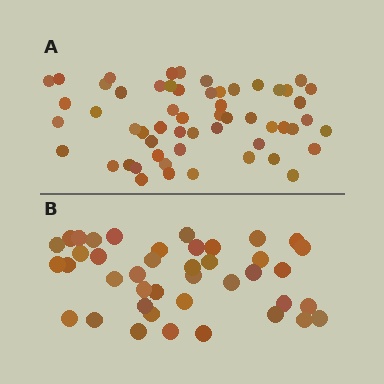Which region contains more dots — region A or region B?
Region A (the top region) has more dots.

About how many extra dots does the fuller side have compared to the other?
Region A has approximately 15 more dots than region B.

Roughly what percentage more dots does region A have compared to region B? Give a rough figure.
About 35% more.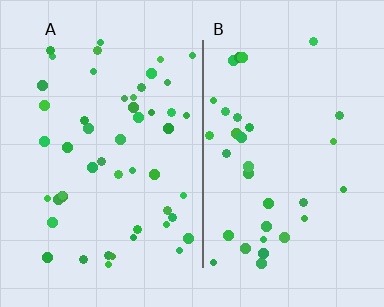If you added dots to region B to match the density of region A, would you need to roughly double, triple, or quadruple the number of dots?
Approximately double.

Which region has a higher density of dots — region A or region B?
A (the left).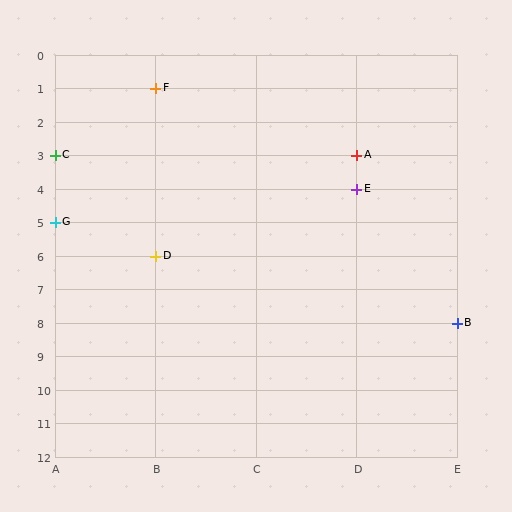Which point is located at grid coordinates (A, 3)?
Point C is at (A, 3).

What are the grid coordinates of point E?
Point E is at grid coordinates (D, 4).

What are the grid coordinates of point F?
Point F is at grid coordinates (B, 1).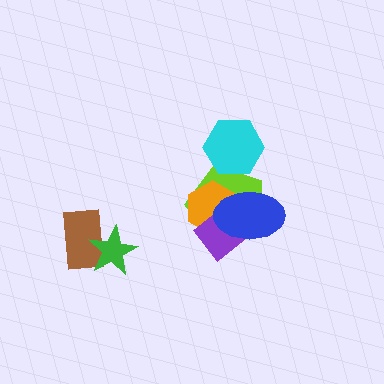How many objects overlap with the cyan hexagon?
1 object overlaps with the cyan hexagon.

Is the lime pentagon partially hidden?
Yes, it is partially covered by another shape.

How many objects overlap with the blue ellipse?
3 objects overlap with the blue ellipse.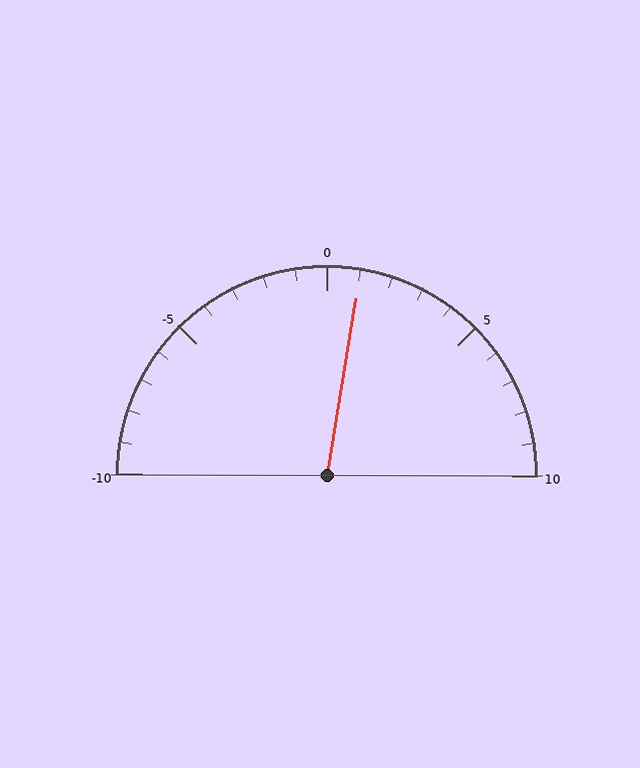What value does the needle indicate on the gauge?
The needle indicates approximately 1.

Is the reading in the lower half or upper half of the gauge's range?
The reading is in the upper half of the range (-10 to 10).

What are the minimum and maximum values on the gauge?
The gauge ranges from -10 to 10.